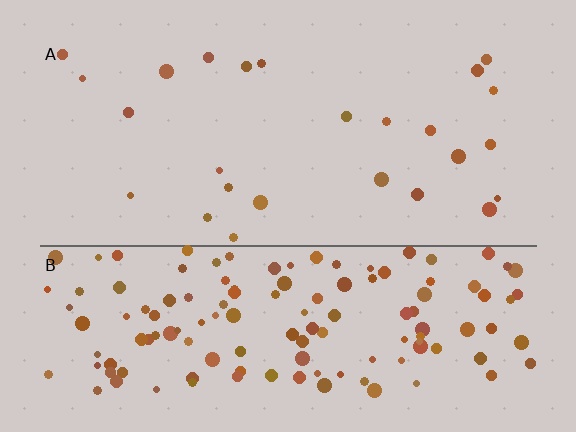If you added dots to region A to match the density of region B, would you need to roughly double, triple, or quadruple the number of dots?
Approximately quadruple.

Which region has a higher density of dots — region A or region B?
B (the bottom).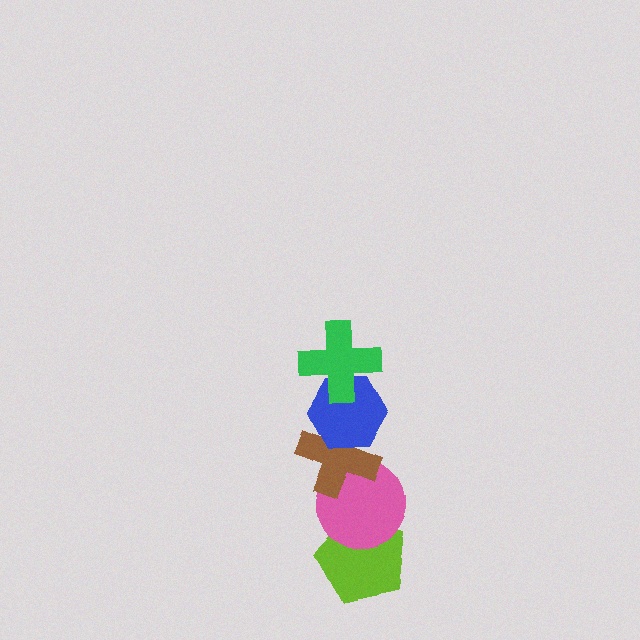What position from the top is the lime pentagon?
The lime pentagon is 5th from the top.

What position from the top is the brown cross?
The brown cross is 3rd from the top.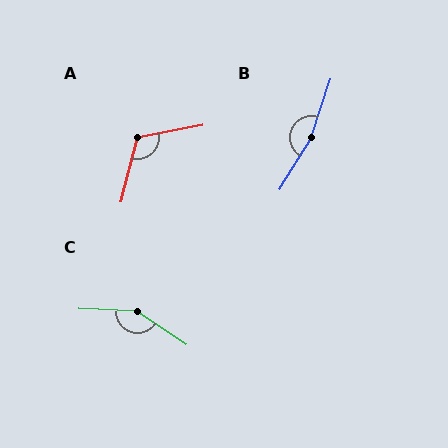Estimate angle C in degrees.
Approximately 149 degrees.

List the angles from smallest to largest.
A (115°), C (149°), B (167°).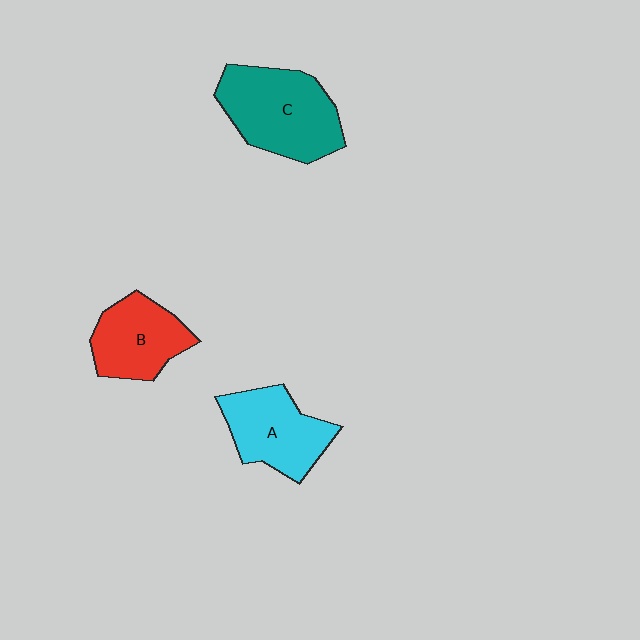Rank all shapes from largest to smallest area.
From largest to smallest: C (teal), A (cyan), B (red).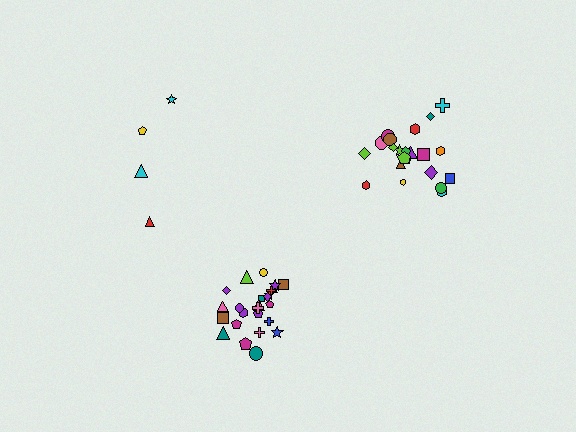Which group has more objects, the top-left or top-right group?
The top-right group.